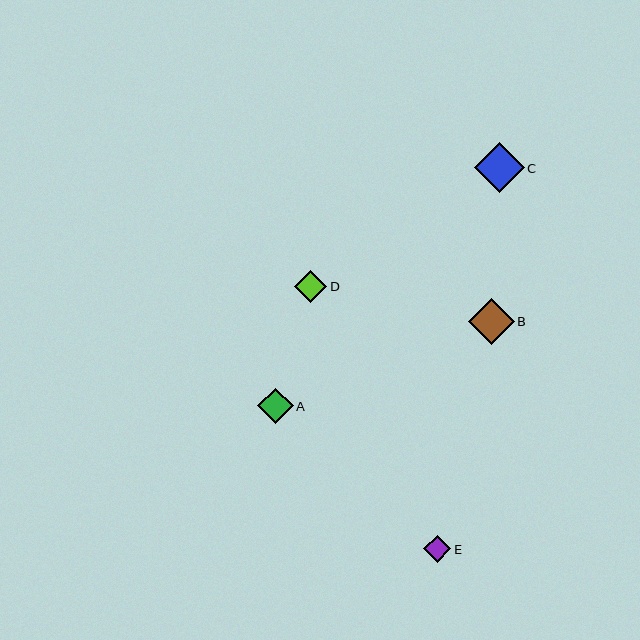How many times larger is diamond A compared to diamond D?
Diamond A is approximately 1.1 times the size of diamond D.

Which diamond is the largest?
Diamond C is the largest with a size of approximately 50 pixels.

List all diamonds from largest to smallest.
From largest to smallest: C, B, A, D, E.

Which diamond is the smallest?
Diamond E is the smallest with a size of approximately 27 pixels.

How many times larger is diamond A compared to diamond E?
Diamond A is approximately 1.3 times the size of diamond E.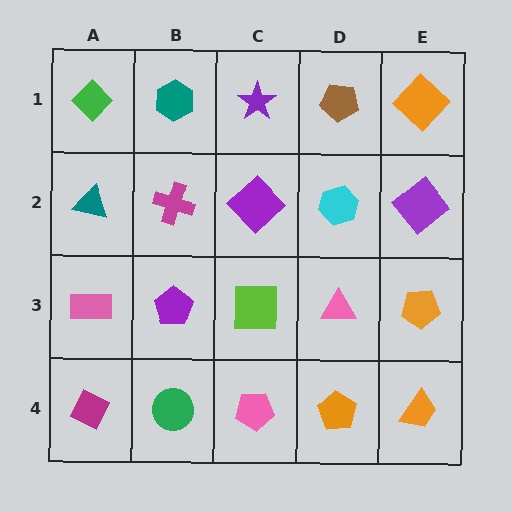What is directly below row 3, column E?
An orange trapezoid.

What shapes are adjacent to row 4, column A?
A pink rectangle (row 3, column A), a green circle (row 4, column B).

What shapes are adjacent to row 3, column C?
A purple diamond (row 2, column C), a pink pentagon (row 4, column C), a purple pentagon (row 3, column B), a pink triangle (row 3, column D).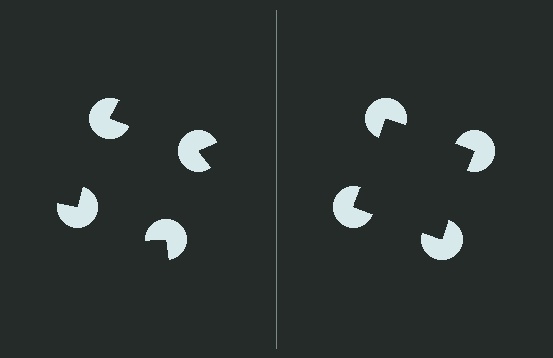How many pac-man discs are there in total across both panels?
8 — 4 on each side.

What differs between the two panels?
The pac-man discs are positioned identically on both sides; only the wedge orientations differ. On the right they align to a square; on the left they are misaligned.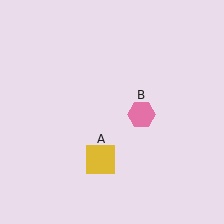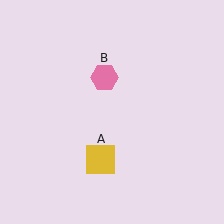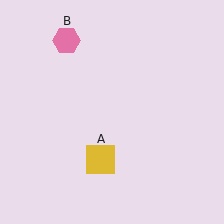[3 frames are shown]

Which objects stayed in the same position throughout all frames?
Yellow square (object A) remained stationary.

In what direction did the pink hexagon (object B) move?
The pink hexagon (object B) moved up and to the left.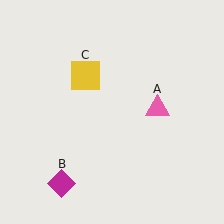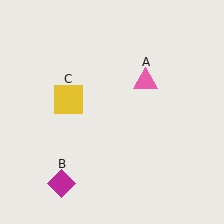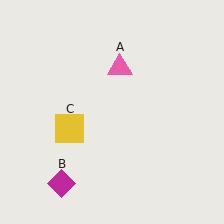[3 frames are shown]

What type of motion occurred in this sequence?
The pink triangle (object A), yellow square (object C) rotated counterclockwise around the center of the scene.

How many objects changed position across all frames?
2 objects changed position: pink triangle (object A), yellow square (object C).